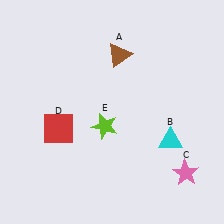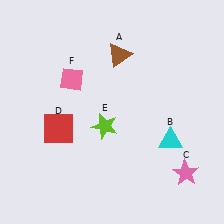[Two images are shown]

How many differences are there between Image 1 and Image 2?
There is 1 difference between the two images.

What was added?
A pink diamond (F) was added in Image 2.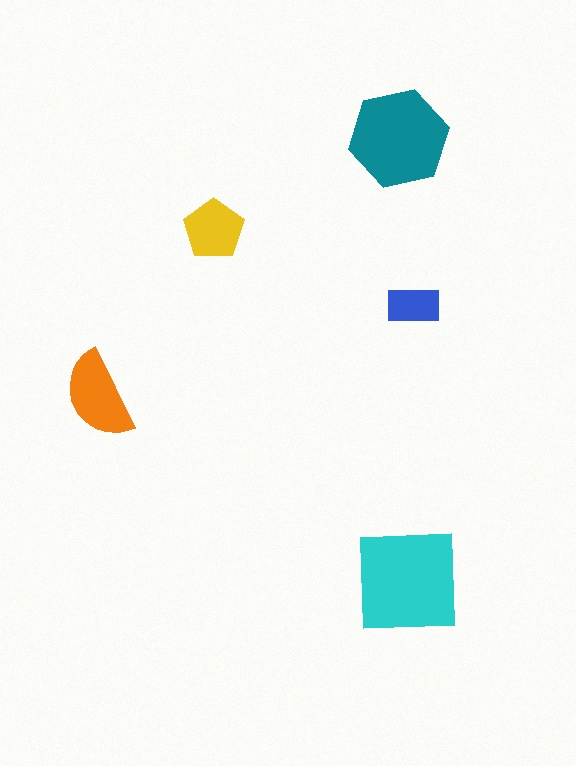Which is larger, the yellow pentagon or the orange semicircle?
The orange semicircle.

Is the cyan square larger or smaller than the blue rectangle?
Larger.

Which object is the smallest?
The blue rectangle.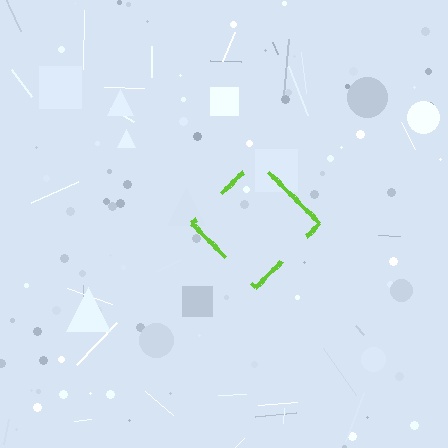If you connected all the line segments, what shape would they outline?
They would outline a diamond.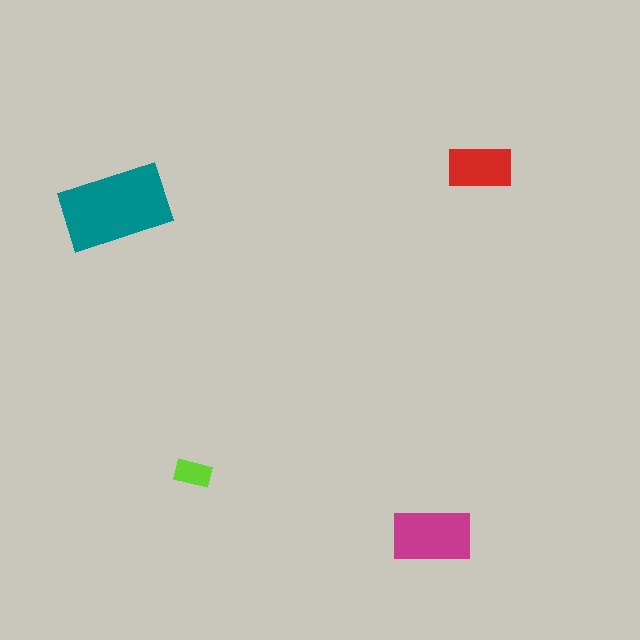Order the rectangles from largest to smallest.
the teal one, the magenta one, the red one, the lime one.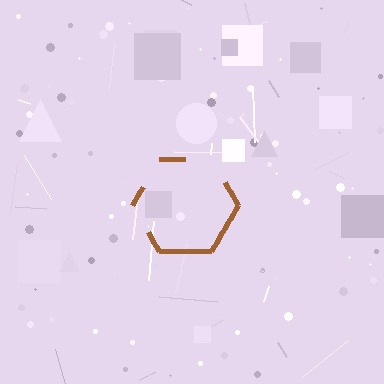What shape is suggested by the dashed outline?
The dashed outline suggests a hexagon.